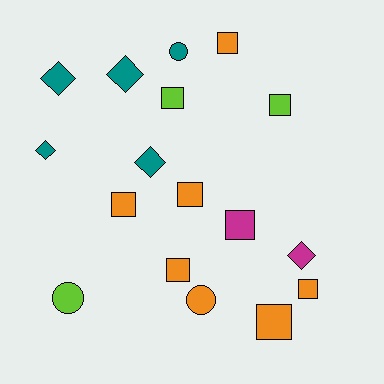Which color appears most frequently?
Orange, with 7 objects.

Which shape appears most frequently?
Square, with 9 objects.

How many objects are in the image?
There are 17 objects.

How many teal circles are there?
There is 1 teal circle.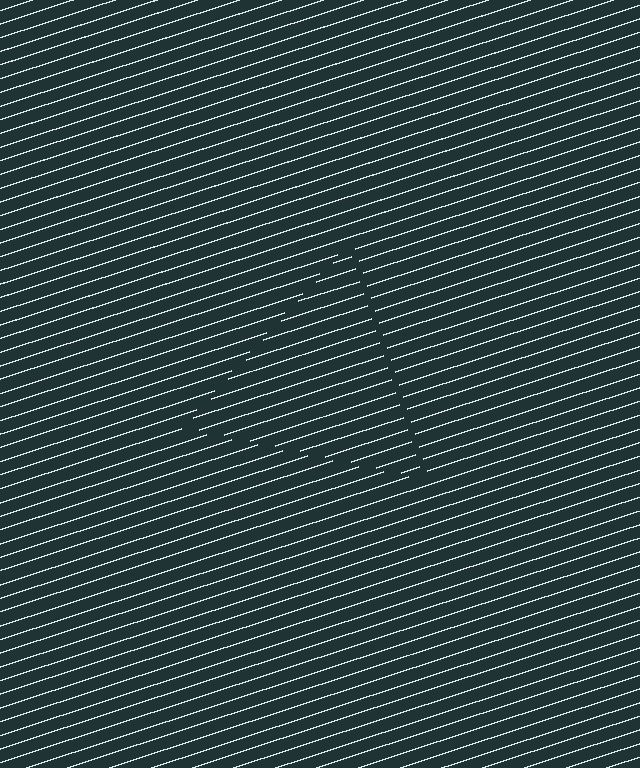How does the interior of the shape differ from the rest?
The interior of the shape contains the same grating, shifted by half a period — the contour is defined by the phase discontinuity where line-ends from the inner and outer gratings abut.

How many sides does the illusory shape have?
3 sides — the line-ends trace a triangle.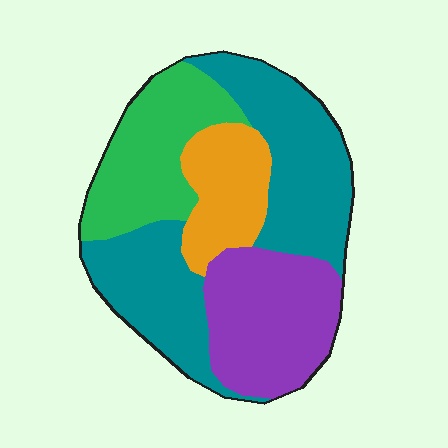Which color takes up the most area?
Teal, at roughly 40%.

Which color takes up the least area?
Orange, at roughly 15%.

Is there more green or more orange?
Green.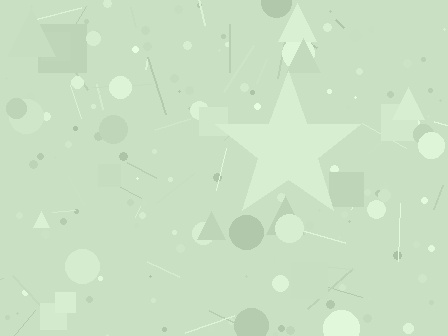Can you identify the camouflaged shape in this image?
The camouflaged shape is a star.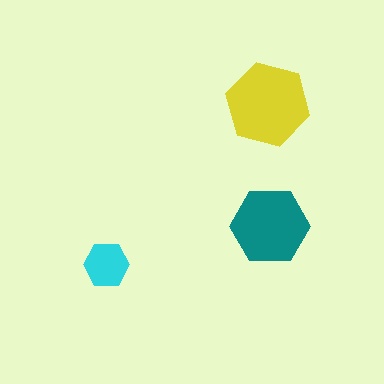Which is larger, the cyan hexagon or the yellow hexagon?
The yellow one.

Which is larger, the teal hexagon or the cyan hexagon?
The teal one.